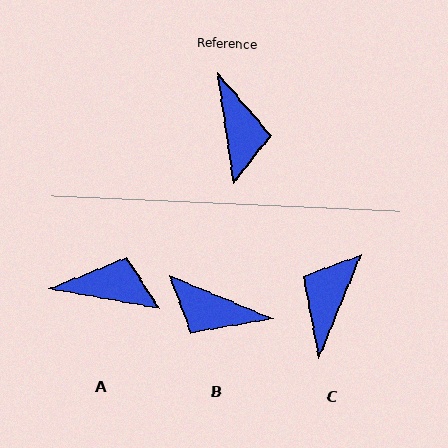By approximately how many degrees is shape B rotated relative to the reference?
Approximately 121 degrees clockwise.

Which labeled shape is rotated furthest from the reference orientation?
C, about 149 degrees away.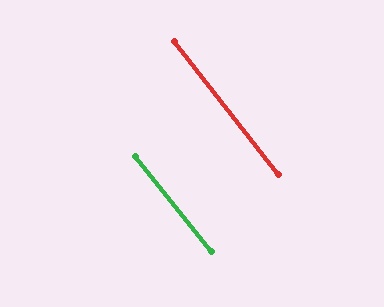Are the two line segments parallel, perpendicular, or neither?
Parallel — their directions differ by only 0.9°.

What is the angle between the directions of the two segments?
Approximately 1 degree.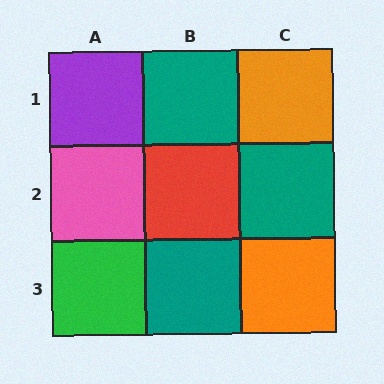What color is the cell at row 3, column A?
Green.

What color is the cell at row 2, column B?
Red.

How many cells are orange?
2 cells are orange.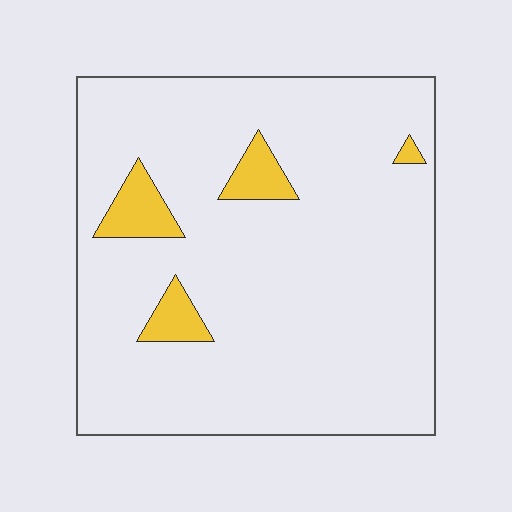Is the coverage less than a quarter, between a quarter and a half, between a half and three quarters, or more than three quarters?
Less than a quarter.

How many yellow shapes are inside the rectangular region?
4.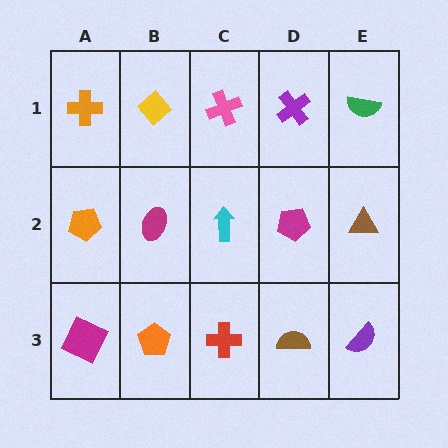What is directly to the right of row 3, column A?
An orange pentagon.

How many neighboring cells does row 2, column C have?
4.